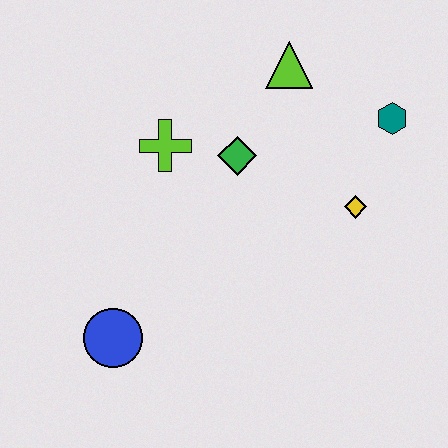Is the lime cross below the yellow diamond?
No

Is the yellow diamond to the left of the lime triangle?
No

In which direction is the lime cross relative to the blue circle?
The lime cross is above the blue circle.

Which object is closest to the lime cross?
The green diamond is closest to the lime cross.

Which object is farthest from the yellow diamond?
The blue circle is farthest from the yellow diamond.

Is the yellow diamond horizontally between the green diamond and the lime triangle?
No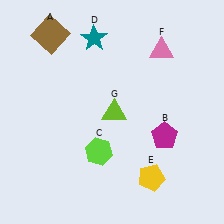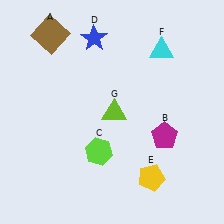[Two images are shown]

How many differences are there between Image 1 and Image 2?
There are 2 differences between the two images.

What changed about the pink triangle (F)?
In Image 1, F is pink. In Image 2, it changed to cyan.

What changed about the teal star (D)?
In Image 1, D is teal. In Image 2, it changed to blue.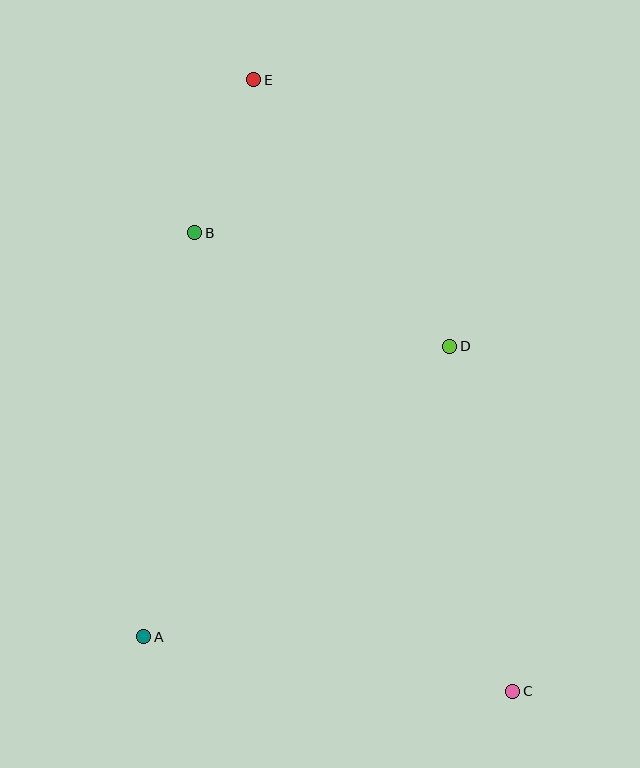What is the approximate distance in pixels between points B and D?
The distance between B and D is approximately 279 pixels.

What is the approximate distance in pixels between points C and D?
The distance between C and D is approximately 351 pixels.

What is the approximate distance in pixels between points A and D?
The distance between A and D is approximately 422 pixels.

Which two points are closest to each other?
Points B and E are closest to each other.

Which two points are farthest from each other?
Points C and E are farthest from each other.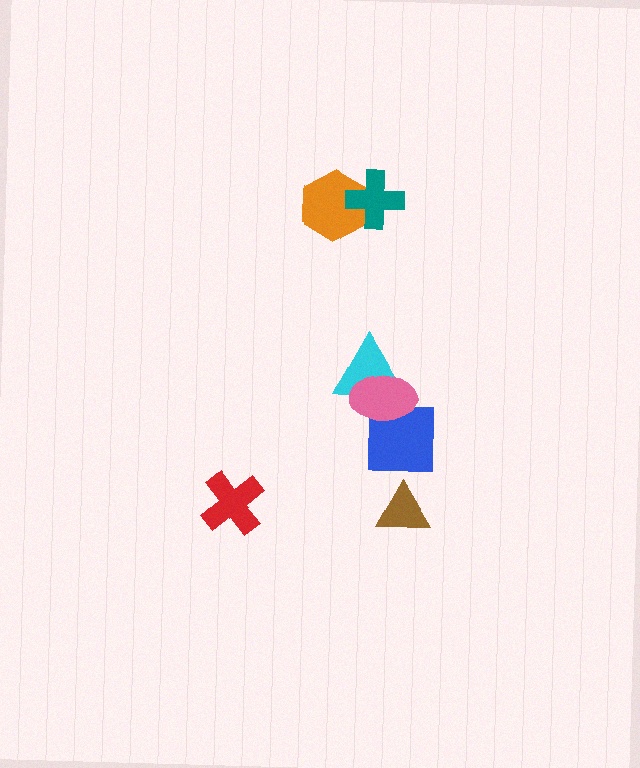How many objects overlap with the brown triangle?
0 objects overlap with the brown triangle.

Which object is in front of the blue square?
The pink ellipse is in front of the blue square.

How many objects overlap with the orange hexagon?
1 object overlaps with the orange hexagon.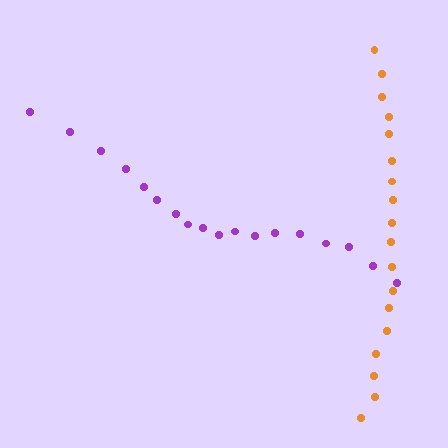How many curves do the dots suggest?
There are 2 distinct paths.